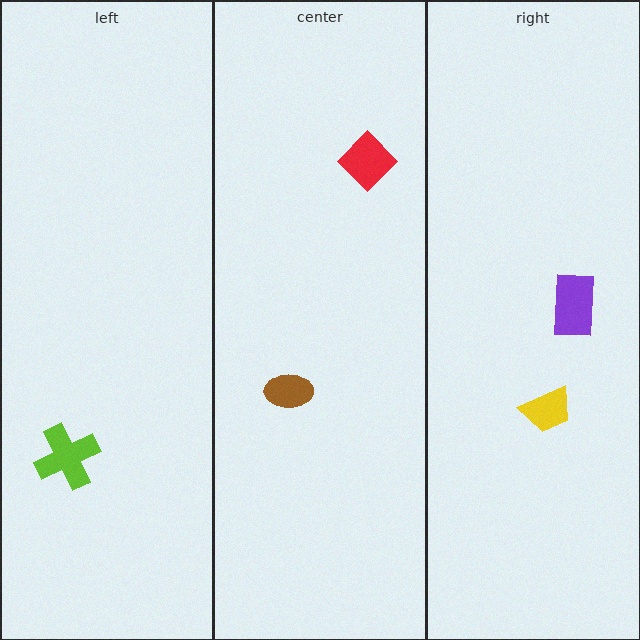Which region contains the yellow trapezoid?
The right region.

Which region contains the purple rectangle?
The right region.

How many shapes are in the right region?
2.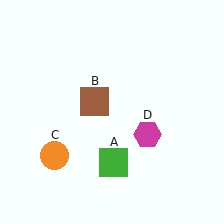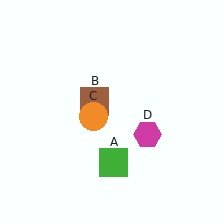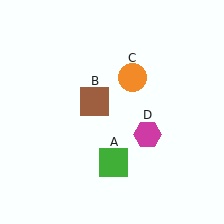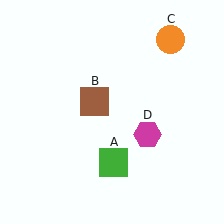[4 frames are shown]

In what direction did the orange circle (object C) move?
The orange circle (object C) moved up and to the right.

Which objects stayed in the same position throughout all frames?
Green square (object A) and brown square (object B) and magenta hexagon (object D) remained stationary.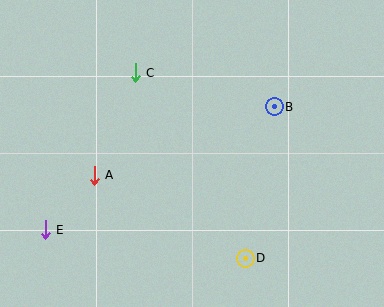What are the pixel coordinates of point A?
Point A is at (94, 175).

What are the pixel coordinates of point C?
Point C is at (135, 73).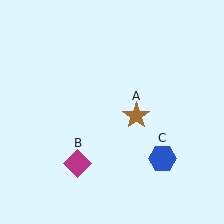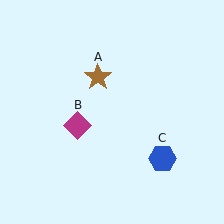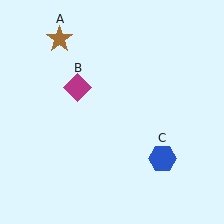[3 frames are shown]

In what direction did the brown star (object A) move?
The brown star (object A) moved up and to the left.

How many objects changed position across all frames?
2 objects changed position: brown star (object A), magenta diamond (object B).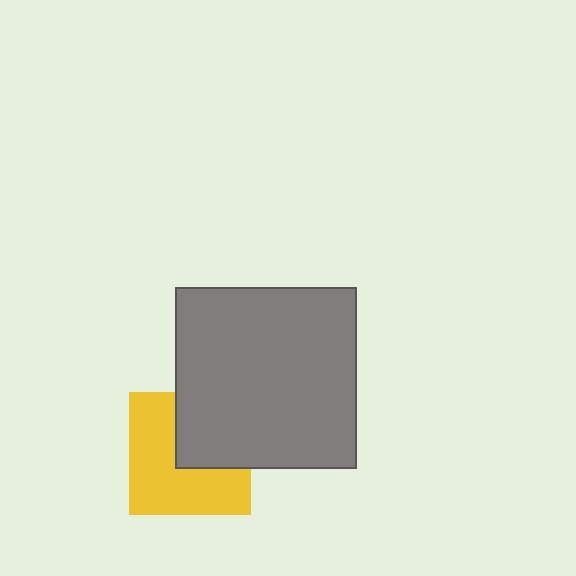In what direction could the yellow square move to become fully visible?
The yellow square could move toward the lower-left. That would shift it out from behind the gray square entirely.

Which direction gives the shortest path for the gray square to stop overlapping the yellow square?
Moving toward the upper-right gives the shortest separation.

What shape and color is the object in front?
The object in front is a gray square.